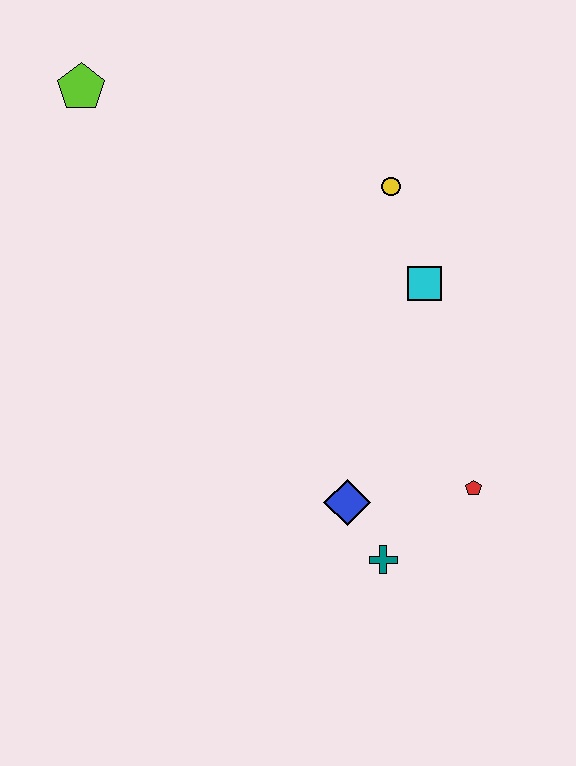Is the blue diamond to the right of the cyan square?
No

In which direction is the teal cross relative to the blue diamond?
The teal cross is below the blue diamond.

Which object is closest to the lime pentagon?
The yellow circle is closest to the lime pentagon.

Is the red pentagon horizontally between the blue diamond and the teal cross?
No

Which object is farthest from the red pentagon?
The lime pentagon is farthest from the red pentagon.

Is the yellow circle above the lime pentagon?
No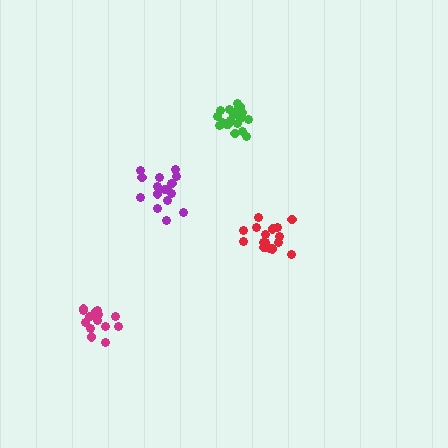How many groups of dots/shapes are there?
There are 4 groups.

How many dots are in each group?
Group 1: 21 dots, Group 2: 16 dots, Group 3: 16 dots, Group 4: 17 dots (70 total).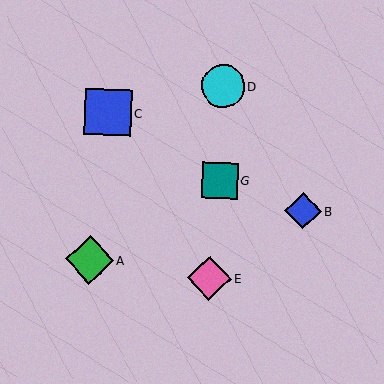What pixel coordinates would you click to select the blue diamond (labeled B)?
Click at (303, 211) to select the blue diamond B.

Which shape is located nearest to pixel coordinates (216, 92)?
The cyan circle (labeled D) at (223, 86) is nearest to that location.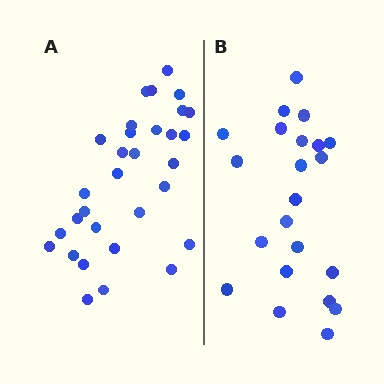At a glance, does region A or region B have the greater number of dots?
Region A (the left region) has more dots.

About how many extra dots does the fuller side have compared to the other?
Region A has roughly 8 or so more dots than region B.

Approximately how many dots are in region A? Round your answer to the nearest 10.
About 30 dots. (The exact count is 31, which rounds to 30.)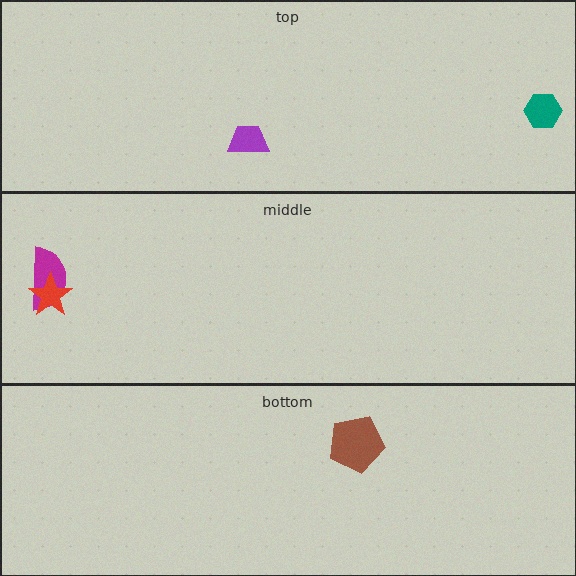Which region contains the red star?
The middle region.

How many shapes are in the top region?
2.